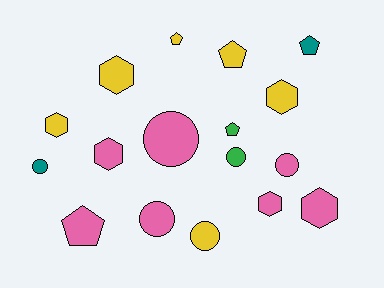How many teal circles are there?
There is 1 teal circle.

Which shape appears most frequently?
Circle, with 6 objects.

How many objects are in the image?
There are 17 objects.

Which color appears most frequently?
Pink, with 7 objects.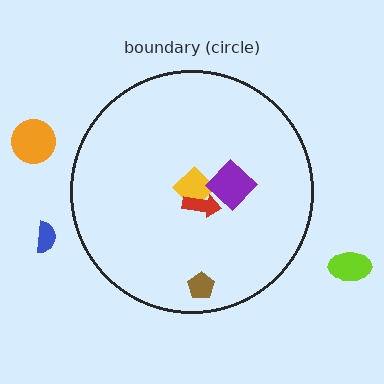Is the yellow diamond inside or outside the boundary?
Inside.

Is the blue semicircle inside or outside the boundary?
Outside.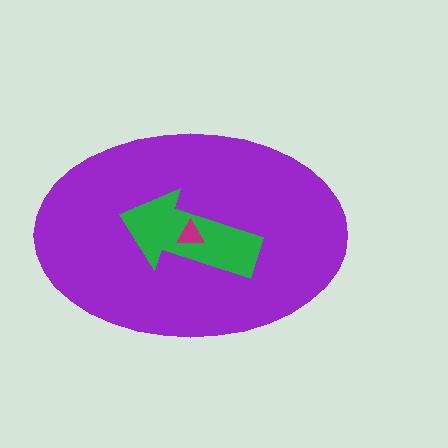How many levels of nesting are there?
3.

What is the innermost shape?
The magenta triangle.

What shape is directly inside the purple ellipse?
The green arrow.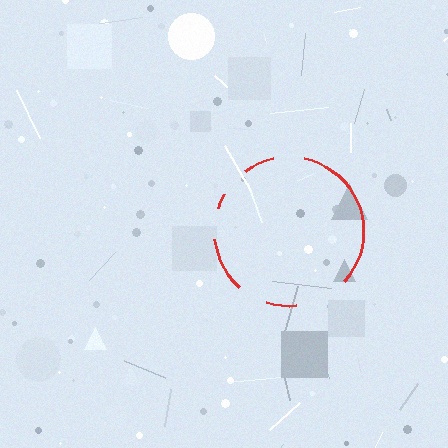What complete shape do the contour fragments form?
The contour fragments form a circle.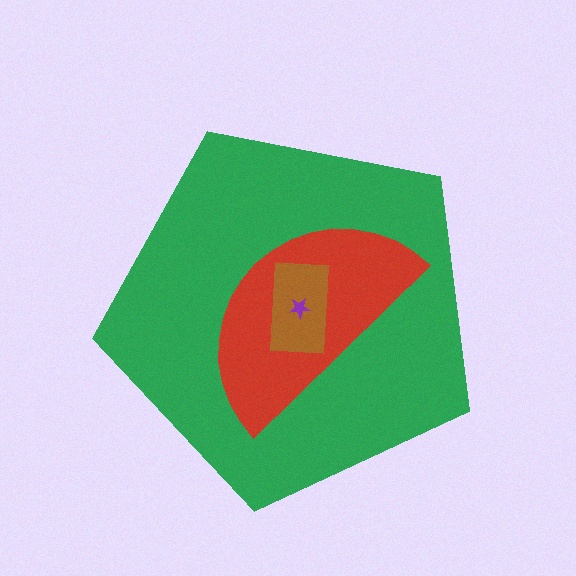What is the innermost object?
The purple star.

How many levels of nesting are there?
4.